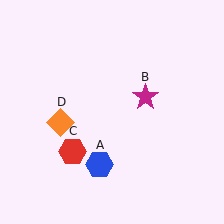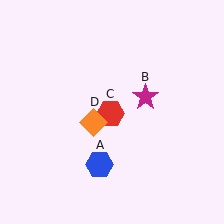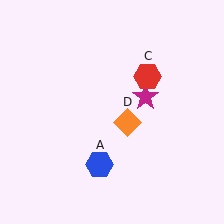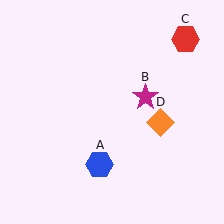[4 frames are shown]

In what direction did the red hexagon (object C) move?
The red hexagon (object C) moved up and to the right.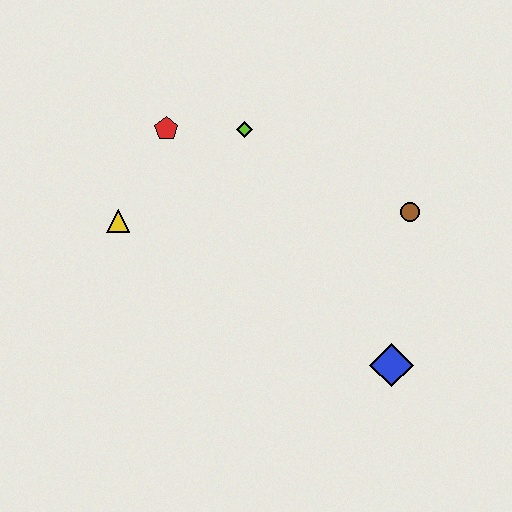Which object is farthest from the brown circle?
The yellow triangle is farthest from the brown circle.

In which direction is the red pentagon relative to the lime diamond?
The red pentagon is to the left of the lime diamond.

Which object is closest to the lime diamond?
The red pentagon is closest to the lime diamond.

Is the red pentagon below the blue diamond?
No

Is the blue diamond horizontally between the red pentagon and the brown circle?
Yes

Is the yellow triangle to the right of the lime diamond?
No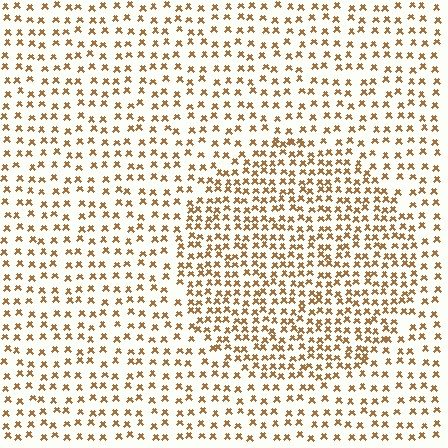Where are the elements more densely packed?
The elements are more densely packed inside the circle boundary.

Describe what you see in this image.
The image contains small brown elements arranged at two different densities. A circle-shaped region is visible where the elements are more densely packed than the surrounding area.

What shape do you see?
I see a circle.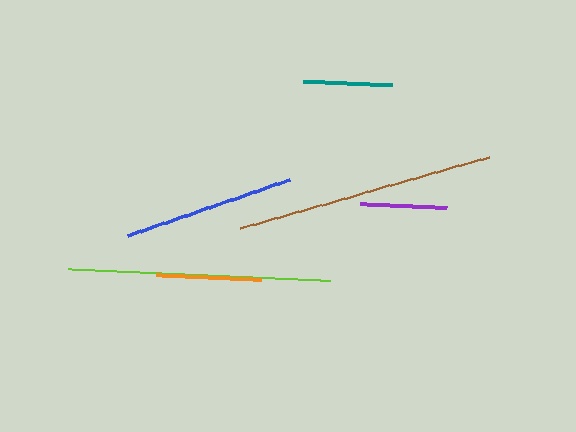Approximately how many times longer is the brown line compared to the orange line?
The brown line is approximately 2.5 times the length of the orange line.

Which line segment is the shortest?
The purple line is the shortest at approximately 88 pixels.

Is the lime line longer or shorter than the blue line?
The lime line is longer than the blue line.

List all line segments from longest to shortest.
From longest to shortest: lime, brown, blue, orange, teal, purple.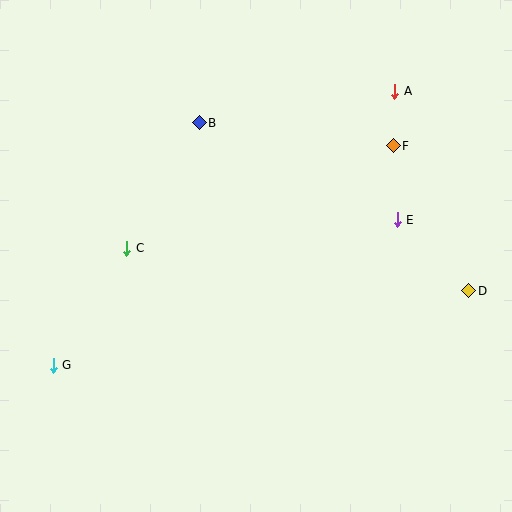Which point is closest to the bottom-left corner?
Point G is closest to the bottom-left corner.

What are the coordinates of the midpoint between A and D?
The midpoint between A and D is at (432, 191).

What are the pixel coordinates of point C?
Point C is at (127, 248).